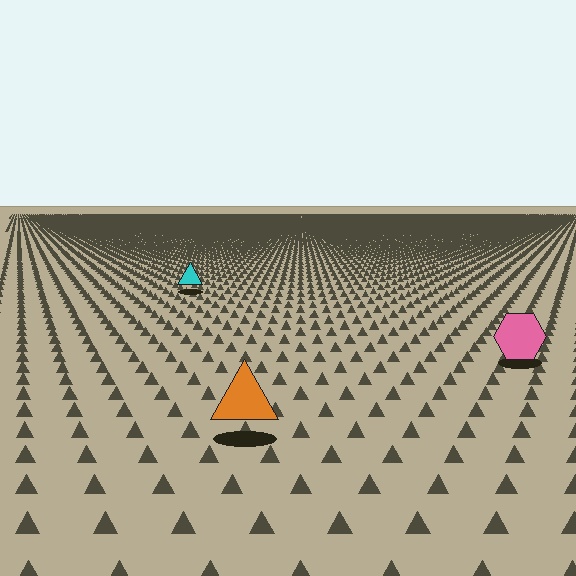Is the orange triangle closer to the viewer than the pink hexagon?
Yes. The orange triangle is closer — you can tell from the texture gradient: the ground texture is coarser near it.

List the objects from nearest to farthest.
From nearest to farthest: the orange triangle, the pink hexagon, the cyan triangle.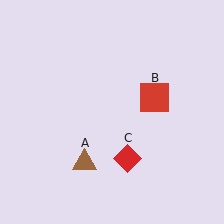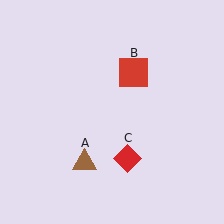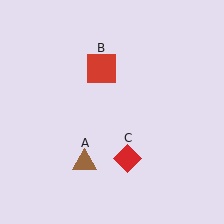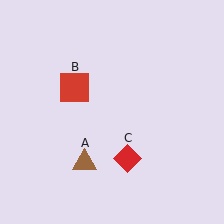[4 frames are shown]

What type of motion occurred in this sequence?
The red square (object B) rotated counterclockwise around the center of the scene.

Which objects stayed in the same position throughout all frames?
Brown triangle (object A) and red diamond (object C) remained stationary.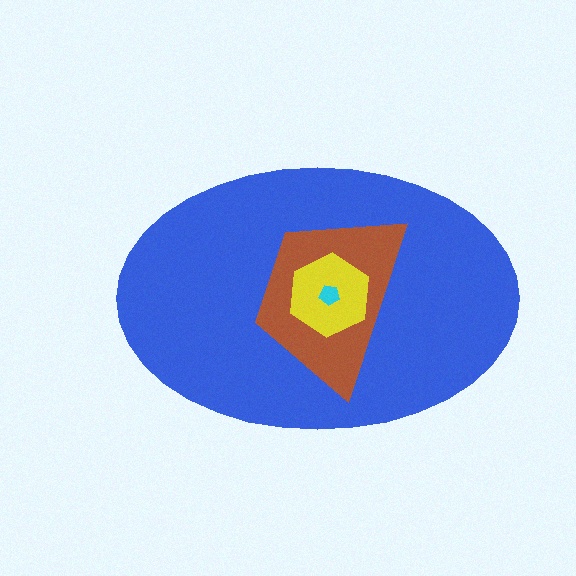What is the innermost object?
The cyan pentagon.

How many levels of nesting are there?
4.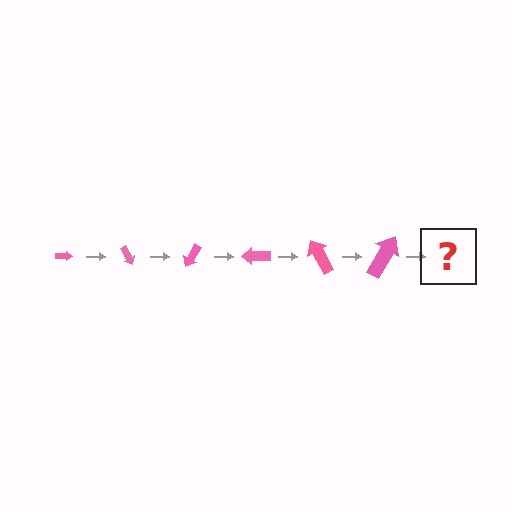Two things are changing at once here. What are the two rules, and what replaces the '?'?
The two rules are that the arrow grows larger each step and it rotates 60 degrees each step. The '?' should be an arrow, larger than the previous one and rotated 360 degrees from the start.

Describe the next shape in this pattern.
It should be an arrow, larger than the previous one and rotated 360 degrees from the start.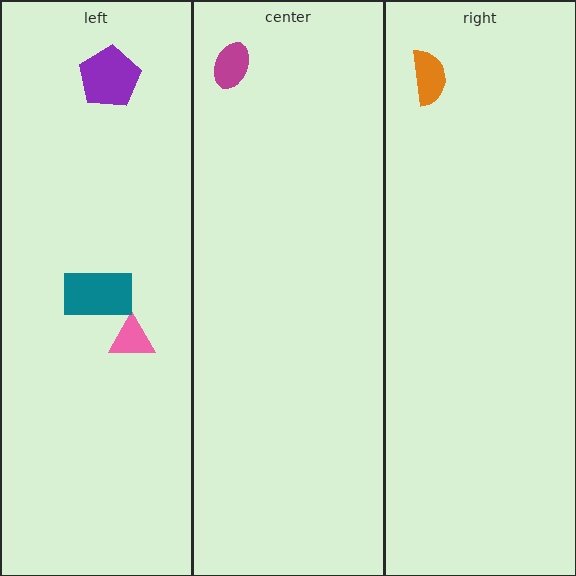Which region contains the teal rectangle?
The left region.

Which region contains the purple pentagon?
The left region.